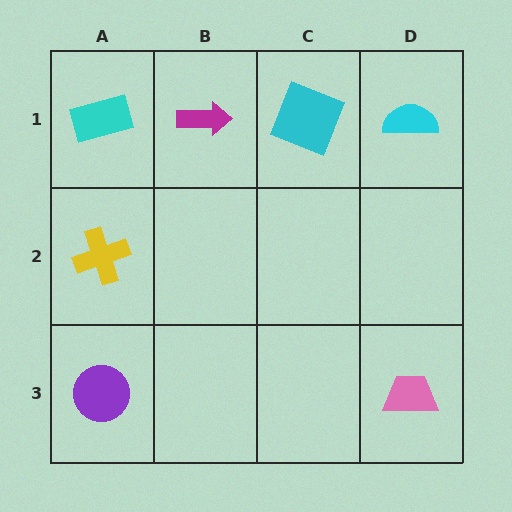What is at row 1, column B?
A magenta arrow.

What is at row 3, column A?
A purple circle.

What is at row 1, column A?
A cyan rectangle.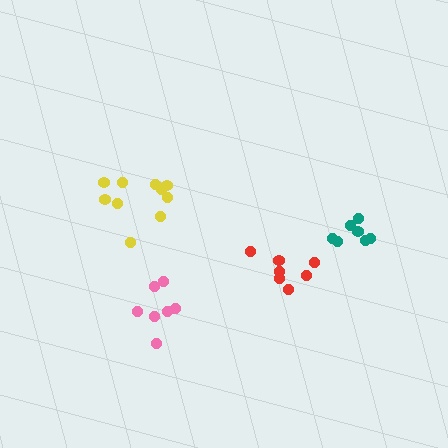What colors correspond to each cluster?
The clusters are colored: red, pink, teal, yellow.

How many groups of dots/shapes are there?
There are 4 groups.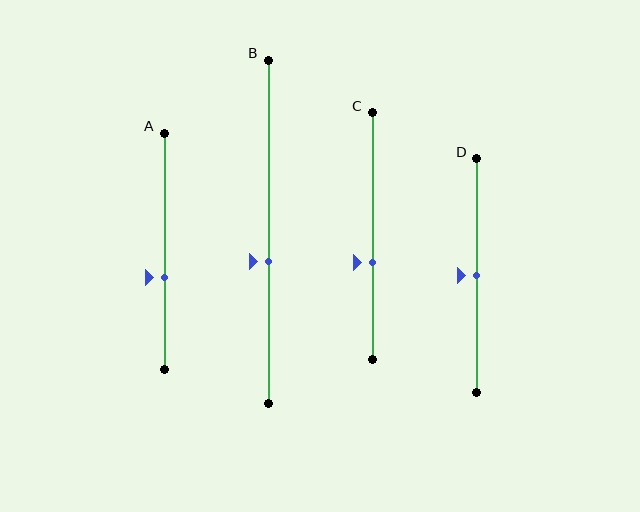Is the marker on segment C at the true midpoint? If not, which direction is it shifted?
No, the marker on segment C is shifted downward by about 10% of the segment length.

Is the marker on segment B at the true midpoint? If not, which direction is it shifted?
No, the marker on segment B is shifted downward by about 9% of the segment length.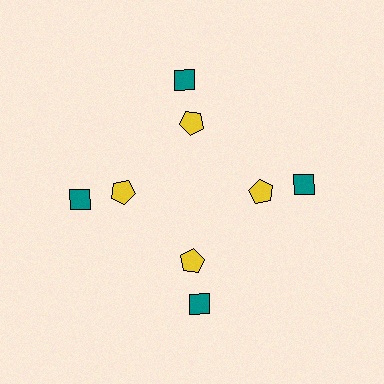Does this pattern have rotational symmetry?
Yes, this pattern has 4-fold rotational symmetry. It looks the same after rotating 90 degrees around the center.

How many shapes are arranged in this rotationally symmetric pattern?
There are 8 shapes, arranged in 4 groups of 2.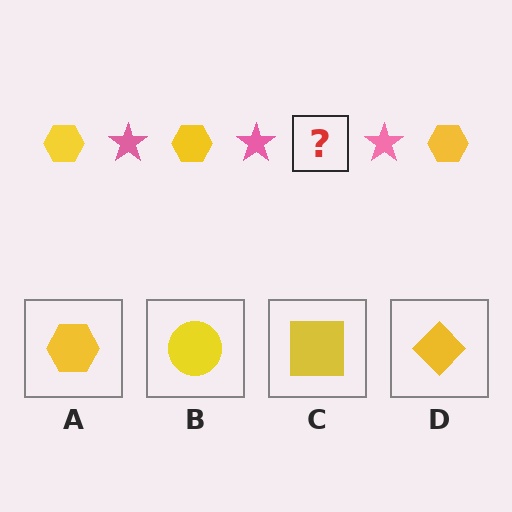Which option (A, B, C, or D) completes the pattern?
A.